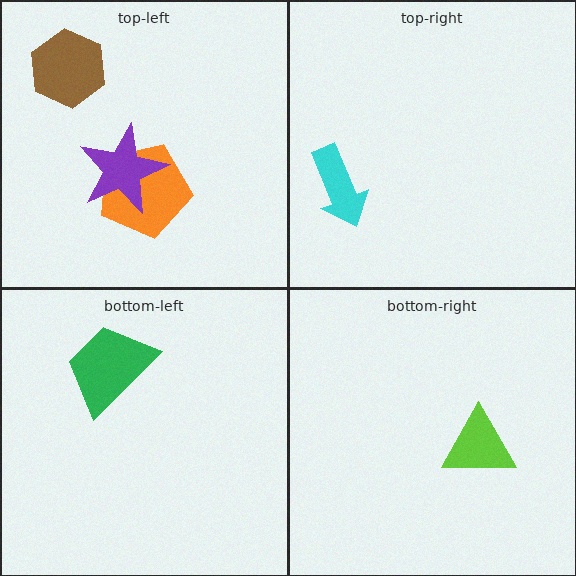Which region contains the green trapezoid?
The bottom-left region.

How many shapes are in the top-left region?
3.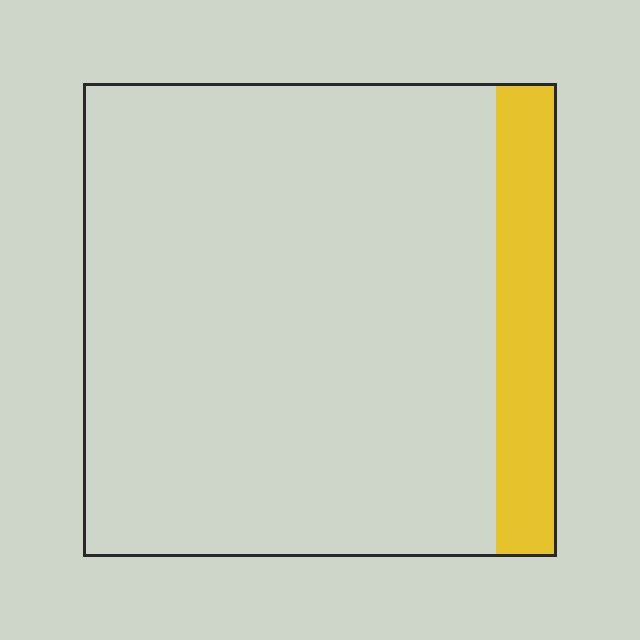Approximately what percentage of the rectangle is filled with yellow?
Approximately 15%.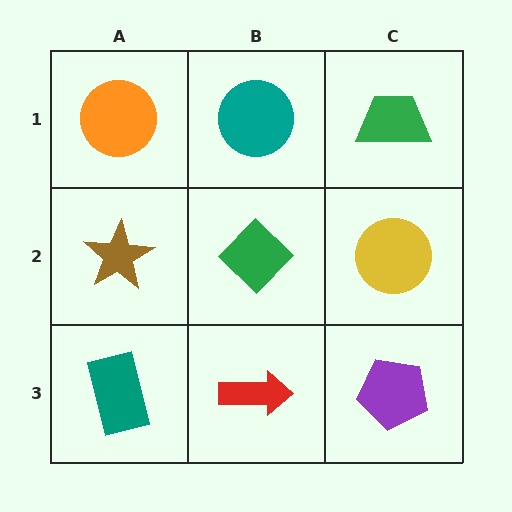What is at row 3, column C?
A purple pentagon.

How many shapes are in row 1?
3 shapes.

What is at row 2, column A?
A brown star.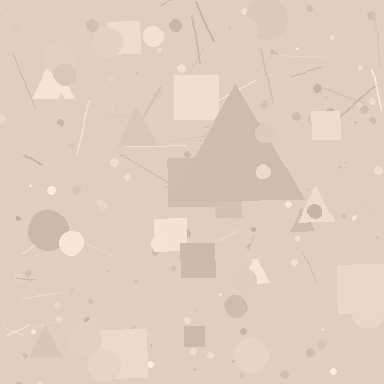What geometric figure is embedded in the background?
A triangle is embedded in the background.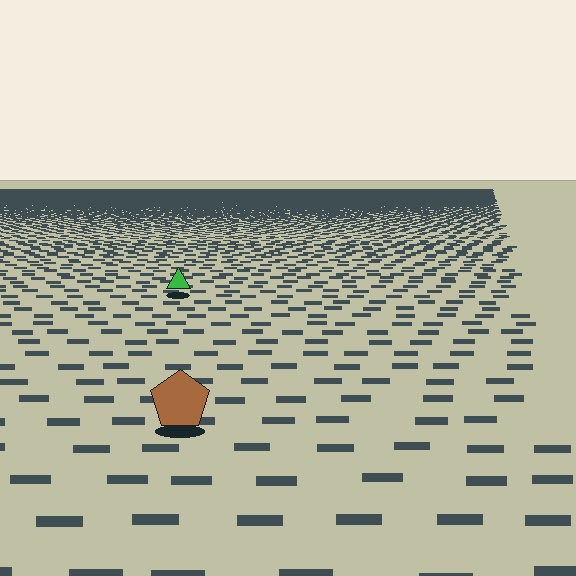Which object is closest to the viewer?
The brown pentagon is closest. The texture marks near it are larger and more spread out.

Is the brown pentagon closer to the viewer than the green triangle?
Yes. The brown pentagon is closer — you can tell from the texture gradient: the ground texture is coarser near it.